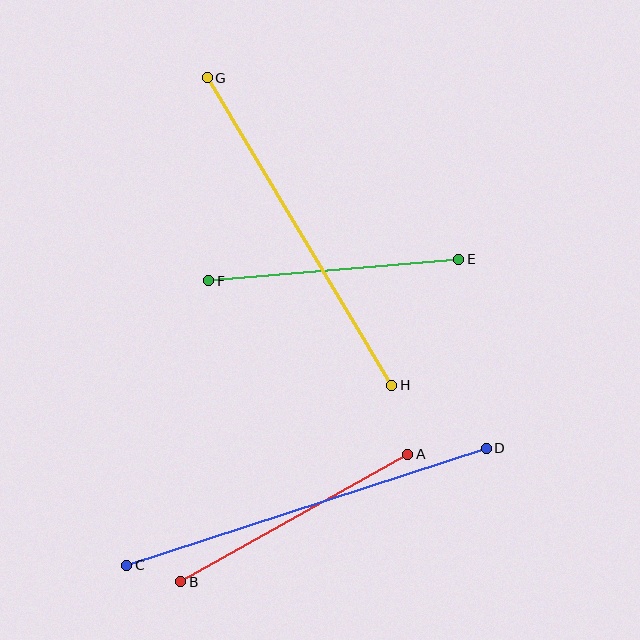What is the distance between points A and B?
The distance is approximately 260 pixels.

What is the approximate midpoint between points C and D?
The midpoint is at approximately (306, 507) pixels.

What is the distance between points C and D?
The distance is approximately 378 pixels.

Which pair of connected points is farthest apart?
Points C and D are farthest apart.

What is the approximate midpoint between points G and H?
The midpoint is at approximately (299, 232) pixels.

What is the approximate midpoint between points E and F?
The midpoint is at approximately (334, 270) pixels.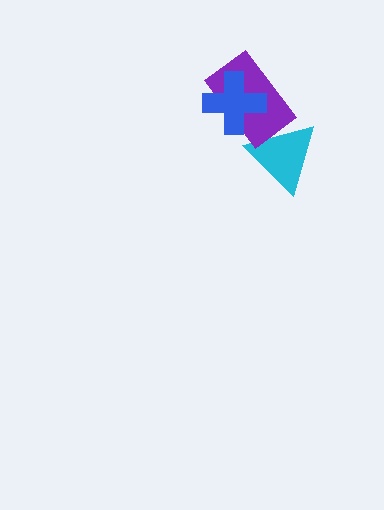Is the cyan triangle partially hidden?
Yes, it is partially covered by another shape.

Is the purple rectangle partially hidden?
Yes, it is partially covered by another shape.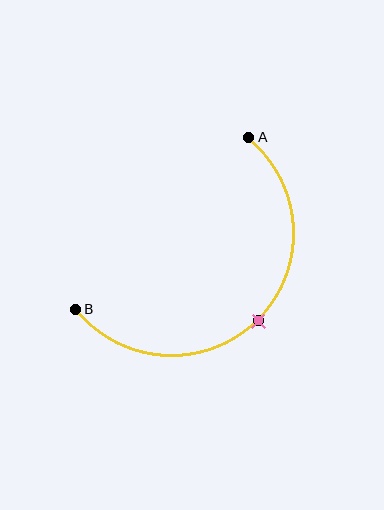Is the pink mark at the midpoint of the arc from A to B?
Yes. The pink mark lies on the arc at equal arc-length from both A and B — it is the arc midpoint.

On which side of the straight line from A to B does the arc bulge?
The arc bulges below and to the right of the straight line connecting A and B.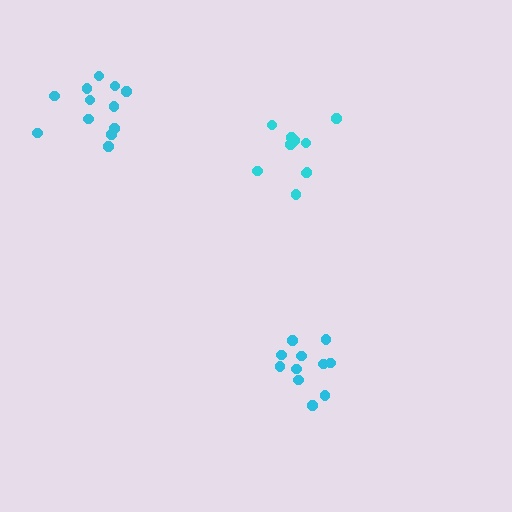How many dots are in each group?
Group 1: 10 dots, Group 2: 12 dots, Group 3: 11 dots (33 total).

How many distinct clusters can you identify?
There are 3 distinct clusters.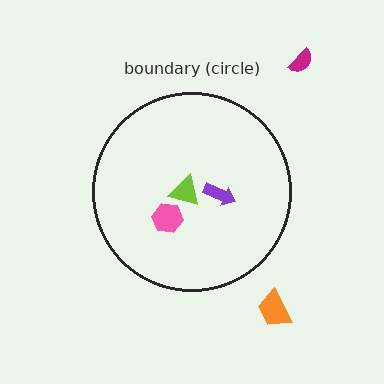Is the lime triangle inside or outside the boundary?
Inside.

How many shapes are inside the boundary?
3 inside, 2 outside.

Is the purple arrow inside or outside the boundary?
Inside.